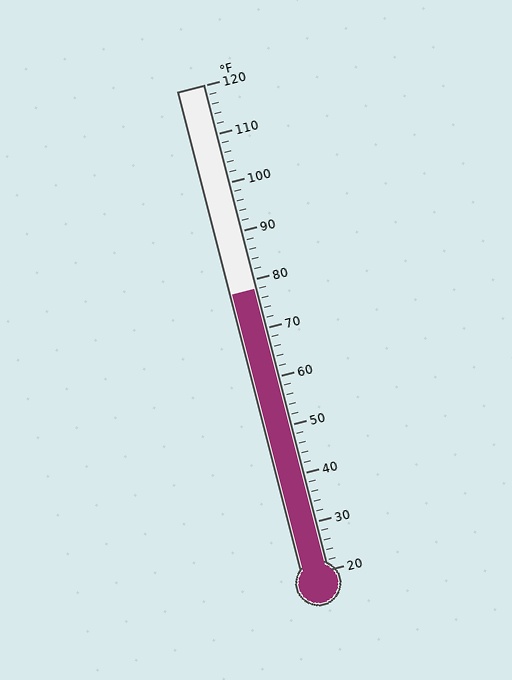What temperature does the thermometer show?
The thermometer shows approximately 78°F.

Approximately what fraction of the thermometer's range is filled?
The thermometer is filled to approximately 60% of its range.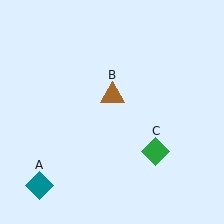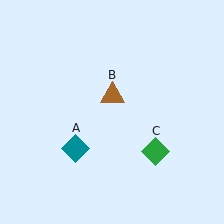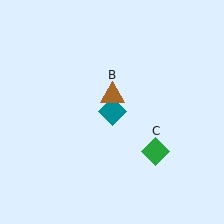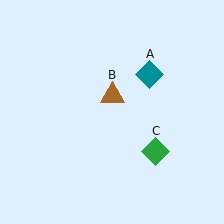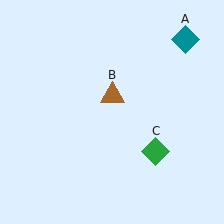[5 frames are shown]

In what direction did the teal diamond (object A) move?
The teal diamond (object A) moved up and to the right.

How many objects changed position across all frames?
1 object changed position: teal diamond (object A).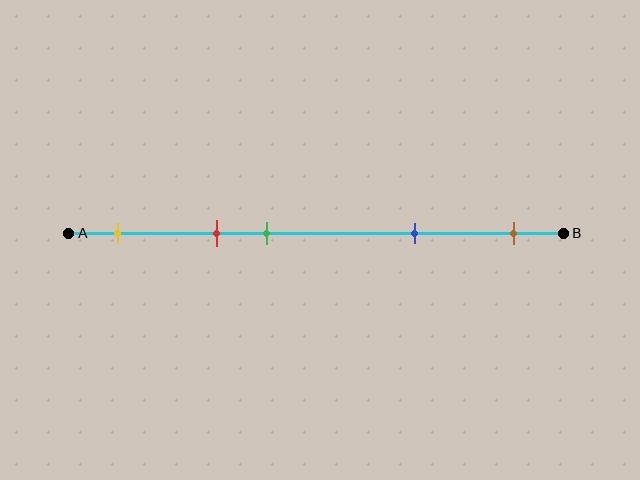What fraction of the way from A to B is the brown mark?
The brown mark is approximately 90% (0.9) of the way from A to B.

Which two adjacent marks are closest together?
The red and green marks are the closest adjacent pair.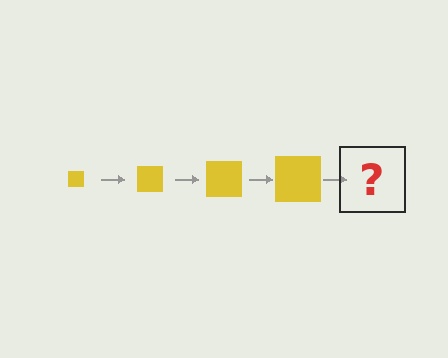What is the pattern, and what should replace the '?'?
The pattern is that the square gets progressively larger each step. The '?' should be a yellow square, larger than the previous one.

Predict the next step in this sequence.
The next step is a yellow square, larger than the previous one.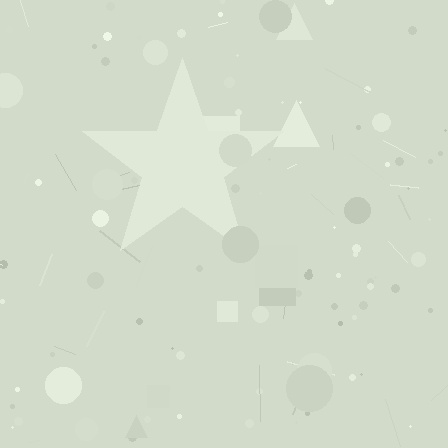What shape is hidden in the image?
A star is hidden in the image.